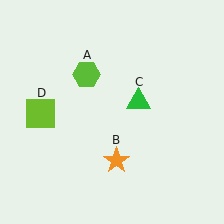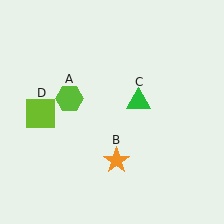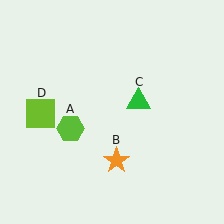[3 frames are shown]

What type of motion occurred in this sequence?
The lime hexagon (object A) rotated counterclockwise around the center of the scene.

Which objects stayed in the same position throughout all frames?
Orange star (object B) and green triangle (object C) and lime square (object D) remained stationary.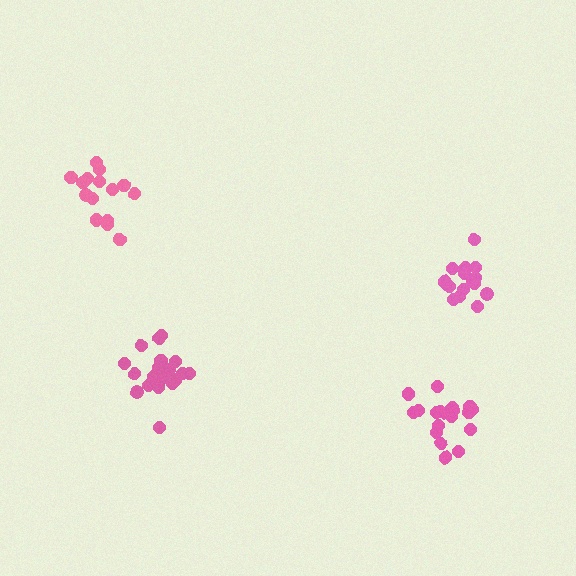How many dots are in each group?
Group 1: 20 dots, Group 2: 15 dots, Group 3: 19 dots, Group 4: 15 dots (69 total).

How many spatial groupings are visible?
There are 4 spatial groupings.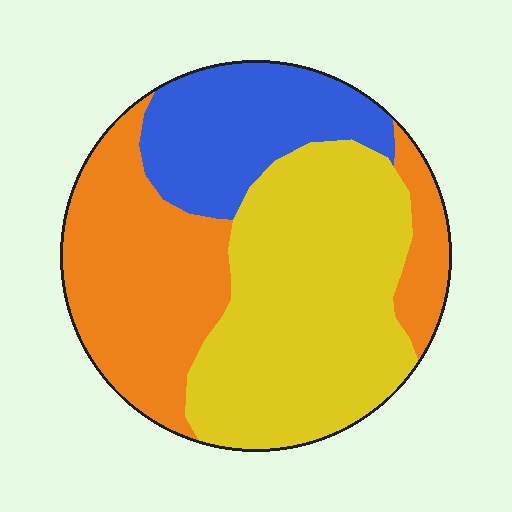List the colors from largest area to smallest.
From largest to smallest: yellow, orange, blue.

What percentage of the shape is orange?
Orange takes up between a third and a half of the shape.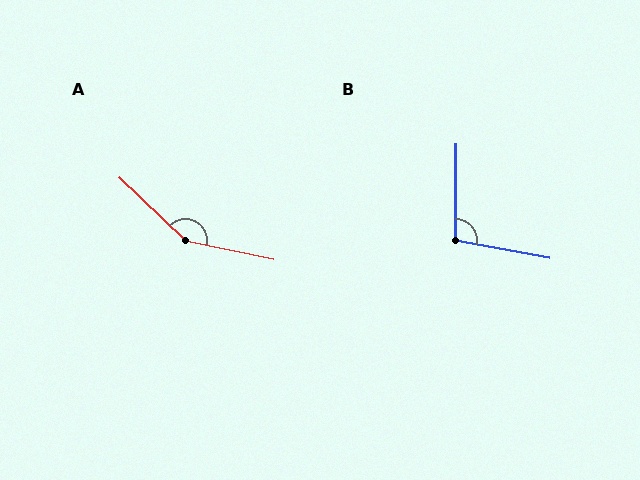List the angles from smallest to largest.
B (100°), A (148°).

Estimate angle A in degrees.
Approximately 148 degrees.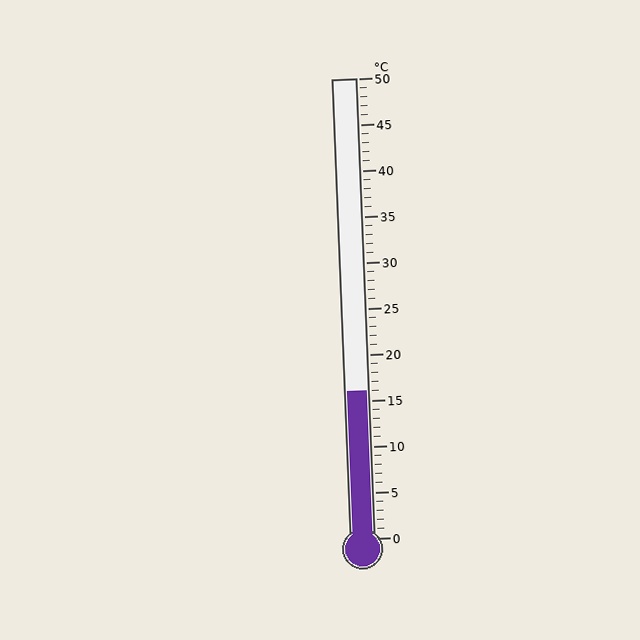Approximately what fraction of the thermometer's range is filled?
The thermometer is filled to approximately 30% of its range.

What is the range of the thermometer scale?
The thermometer scale ranges from 0°C to 50°C.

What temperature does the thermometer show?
The thermometer shows approximately 16°C.